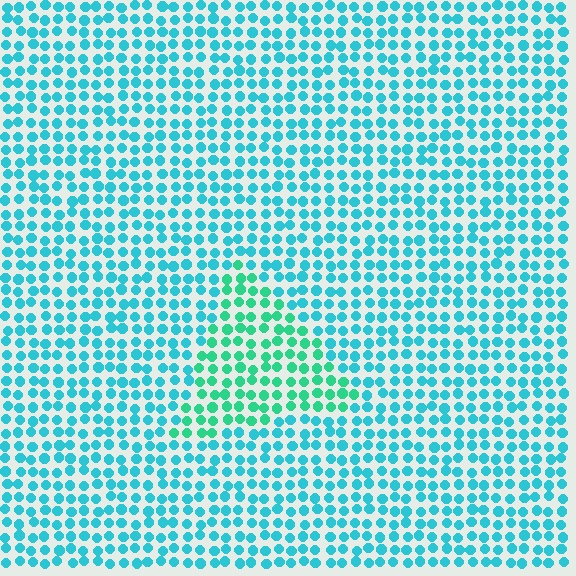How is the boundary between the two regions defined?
The boundary is defined purely by a slight shift in hue (about 31 degrees). Spacing, size, and orientation are identical on both sides.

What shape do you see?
I see a triangle.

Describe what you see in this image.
The image is filled with small cyan elements in a uniform arrangement. A triangle-shaped region is visible where the elements are tinted to a slightly different hue, forming a subtle color boundary.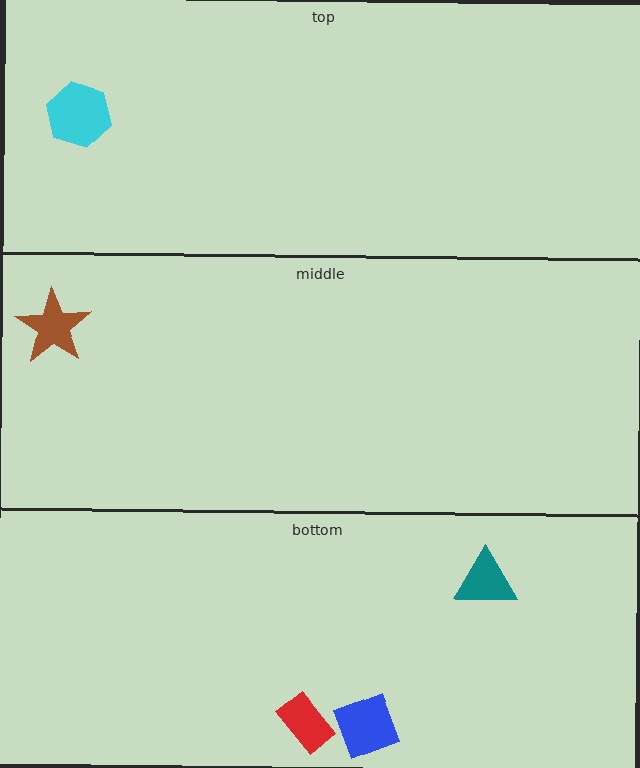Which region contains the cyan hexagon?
The top region.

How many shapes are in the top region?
1.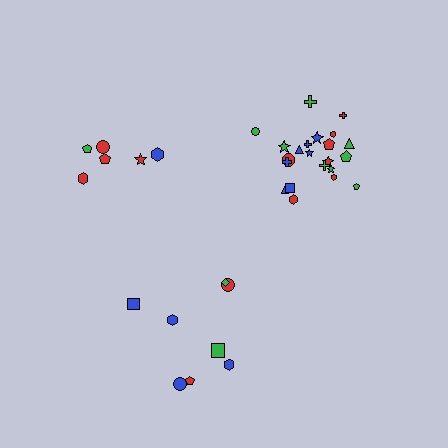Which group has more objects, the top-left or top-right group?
The top-right group.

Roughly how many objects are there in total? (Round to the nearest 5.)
Roughly 35 objects in total.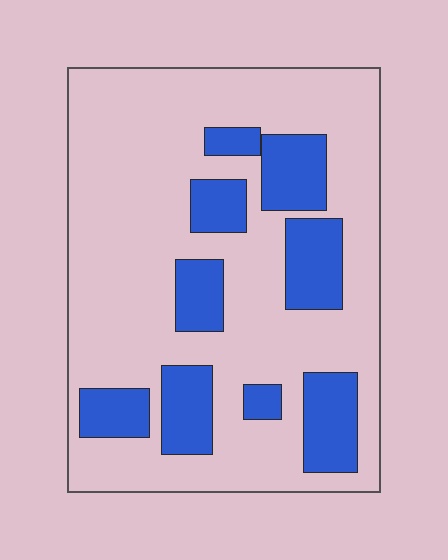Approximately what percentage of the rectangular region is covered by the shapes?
Approximately 25%.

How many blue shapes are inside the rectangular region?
9.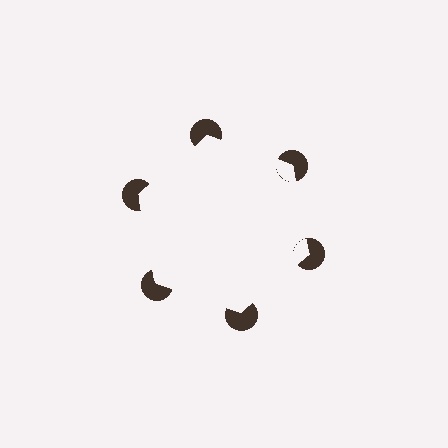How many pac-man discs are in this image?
There are 6 — one at each vertex of the illusory hexagon.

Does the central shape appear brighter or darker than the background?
It typically appears slightly brighter than the background, even though no actual brightness change is drawn.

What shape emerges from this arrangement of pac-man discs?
An illusory hexagon — its edges are inferred from the aligned wedge cuts in the pac-man discs, not physically drawn.